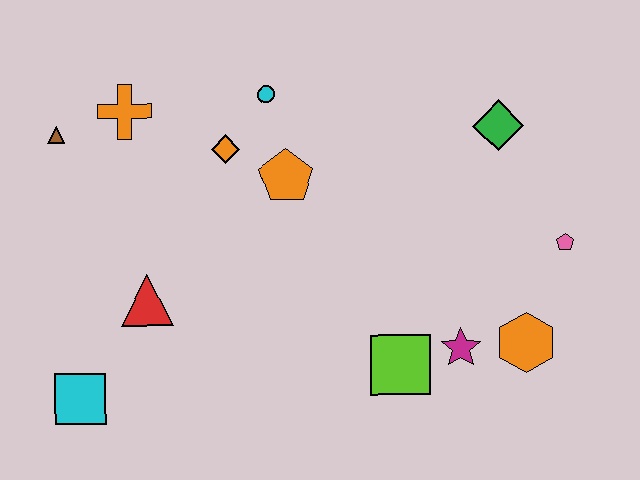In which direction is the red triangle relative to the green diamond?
The red triangle is to the left of the green diamond.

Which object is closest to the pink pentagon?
The orange hexagon is closest to the pink pentagon.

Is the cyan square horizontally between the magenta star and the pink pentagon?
No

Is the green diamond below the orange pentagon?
No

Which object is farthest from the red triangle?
The pink pentagon is farthest from the red triangle.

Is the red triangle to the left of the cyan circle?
Yes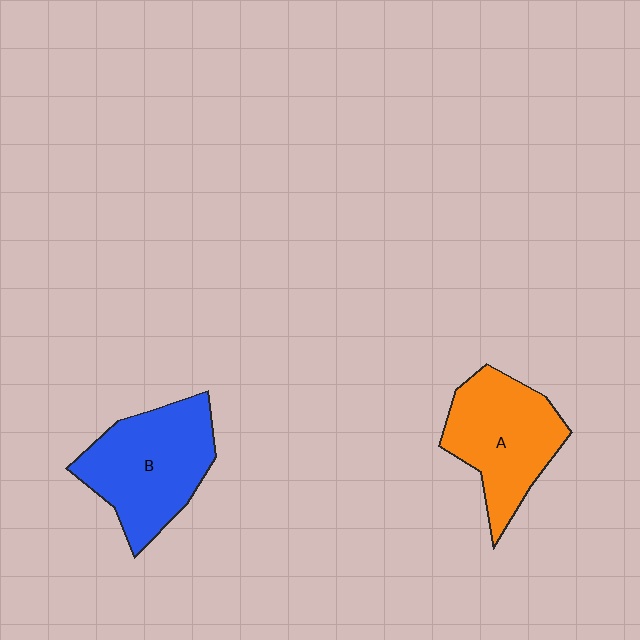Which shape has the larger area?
Shape B (blue).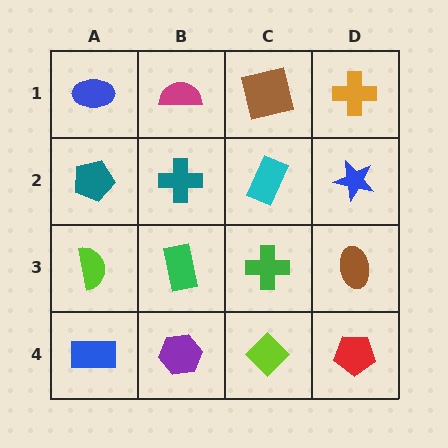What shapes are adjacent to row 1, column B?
A teal cross (row 2, column B), a blue ellipse (row 1, column A), a brown square (row 1, column C).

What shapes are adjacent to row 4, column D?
A brown ellipse (row 3, column D), a lime diamond (row 4, column C).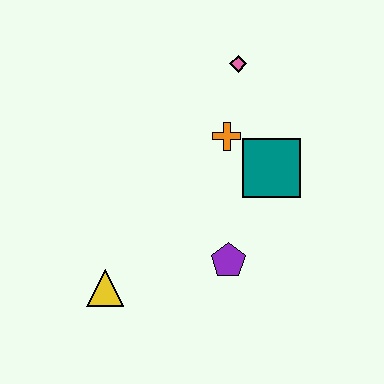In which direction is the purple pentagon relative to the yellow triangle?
The purple pentagon is to the right of the yellow triangle.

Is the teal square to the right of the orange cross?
Yes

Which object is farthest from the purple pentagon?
The pink diamond is farthest from the purple pentagon.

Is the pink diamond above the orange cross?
Yes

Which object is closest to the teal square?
The orange cross is closest to the teal square.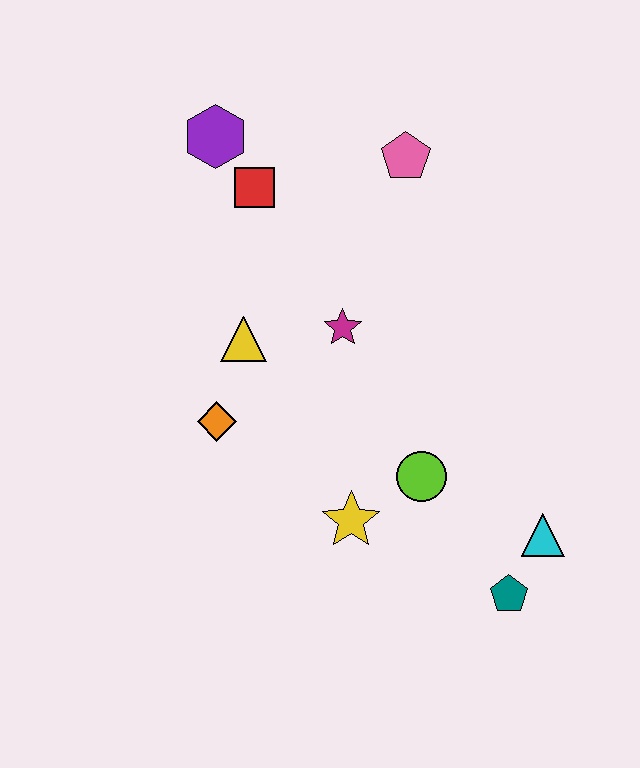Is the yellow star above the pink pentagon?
No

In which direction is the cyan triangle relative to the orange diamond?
The cyan triangle is to the right of the orange diamond.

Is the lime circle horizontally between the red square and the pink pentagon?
No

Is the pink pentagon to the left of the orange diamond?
No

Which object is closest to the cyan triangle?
The teal pentagon is closest to the cyan triangle.